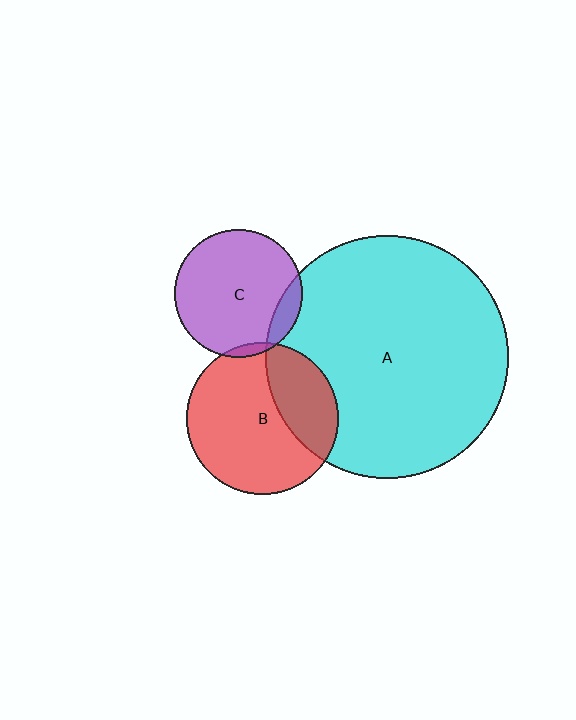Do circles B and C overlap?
Yes.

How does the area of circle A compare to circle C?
Approximately 3.6 times.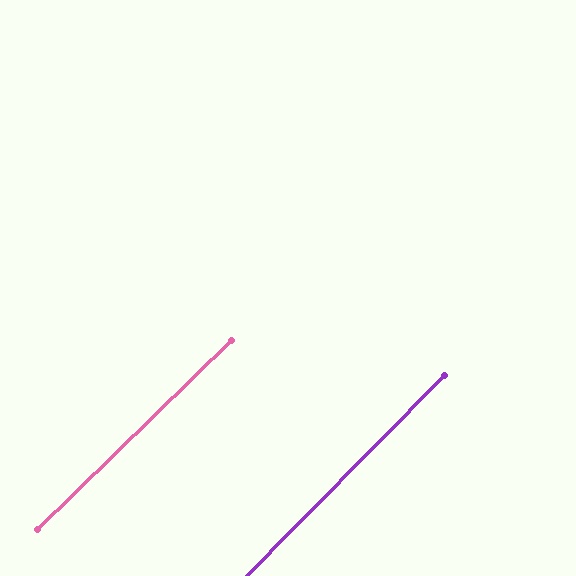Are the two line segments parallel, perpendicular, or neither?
Parallel — their directions differ by only 1.3°.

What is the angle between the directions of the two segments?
Approximately 1 degree.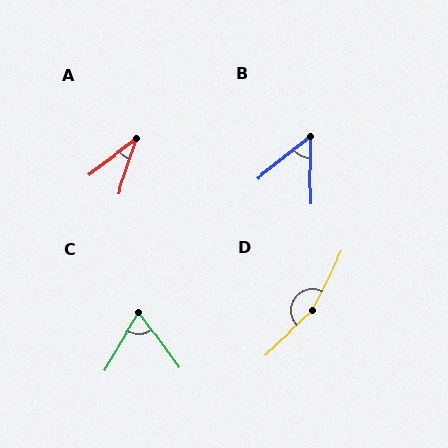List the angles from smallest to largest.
A (35°), B (52°), C (68°), D (161°).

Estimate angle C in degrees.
Approximately 68 degrees.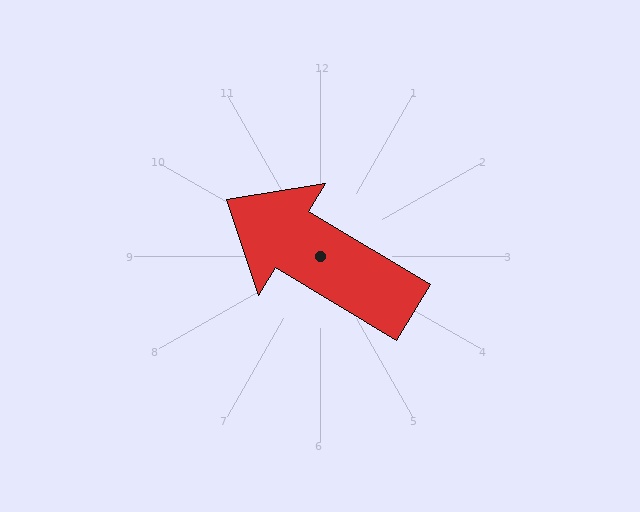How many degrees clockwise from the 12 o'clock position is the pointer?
Approximately 301 degrees.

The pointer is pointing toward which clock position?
Roughly 10 o'clock.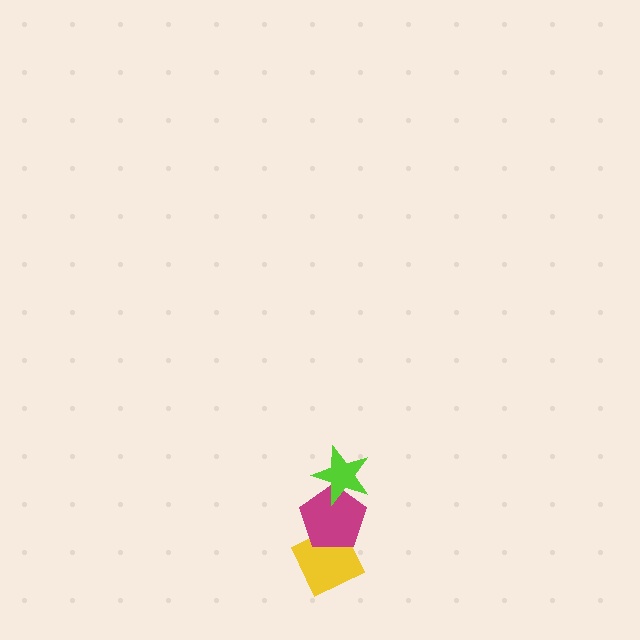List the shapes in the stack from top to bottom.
From top to bottom: the lime star, the magenta pentagon, the yellow diamond.